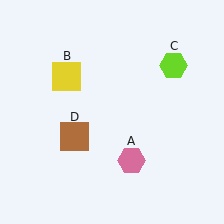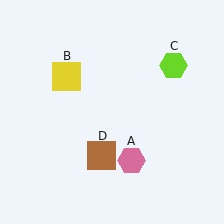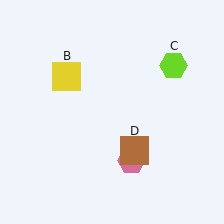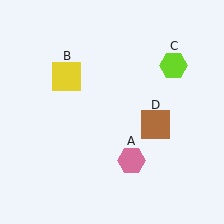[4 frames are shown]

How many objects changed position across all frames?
1 object changed position: brown square (object D).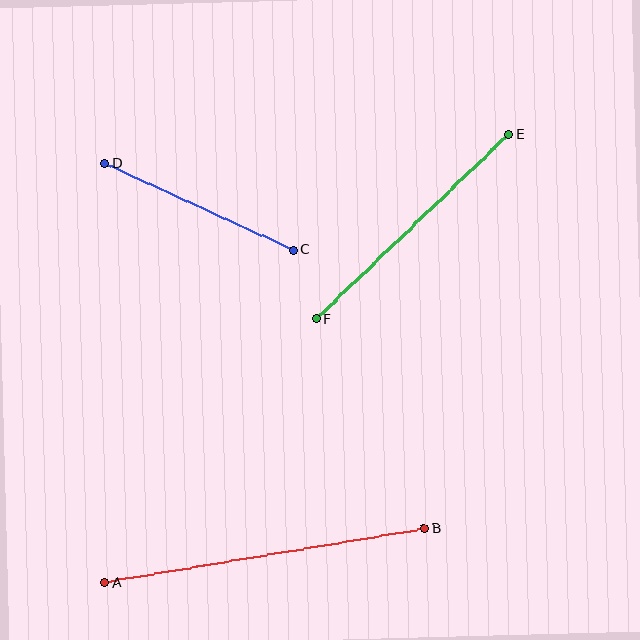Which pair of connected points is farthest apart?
Points A and B are farthest apart.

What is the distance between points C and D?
The distance is approximately 208 pixels.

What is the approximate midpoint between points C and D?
The midpoint is at approximately (199, 207) pixels.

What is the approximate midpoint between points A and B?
The midpoint is at approximately (264, 555) pixels.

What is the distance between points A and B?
The distance is approximately 325 pixels.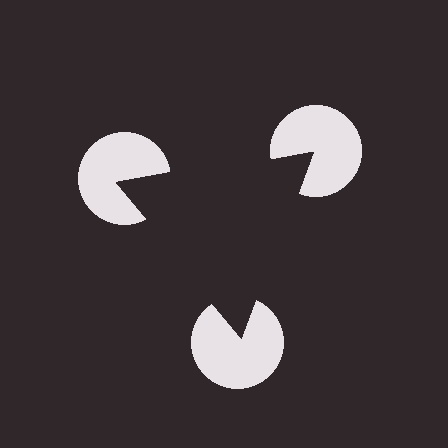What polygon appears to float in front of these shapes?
An illusory triangle — its edges are inferred from the aligned wedge cuts in the pac-man discs, not physically drawn.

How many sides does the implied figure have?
3 sides.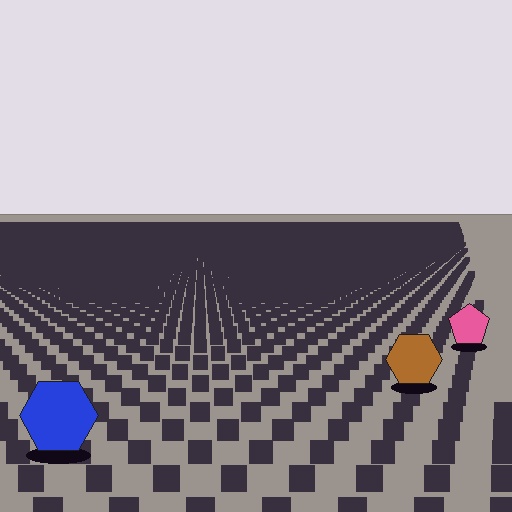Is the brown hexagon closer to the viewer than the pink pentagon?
Yes. The brown hexagon is closer — you can tell from the texture gradient: the ground texture is coarser near it.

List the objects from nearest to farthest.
From nearest to farthest: the blue hexagon, the brown hexagon, the pink pentagon.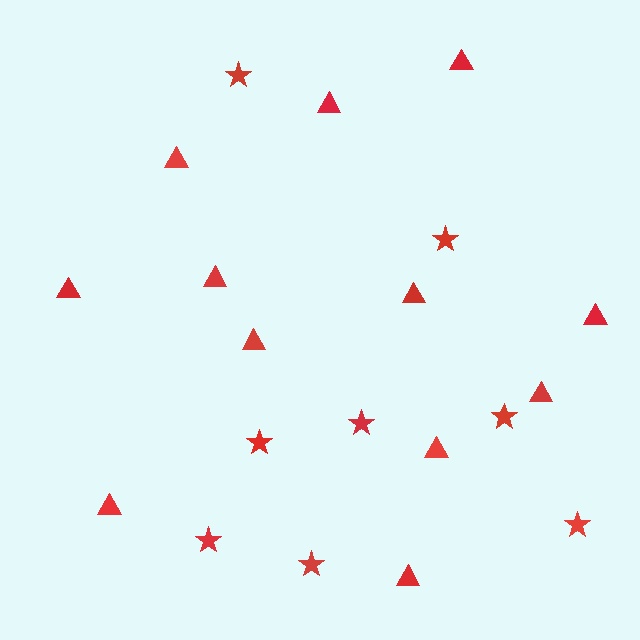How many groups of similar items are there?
There are 2 groups: one group of stars (8) and one group of triangles (12).